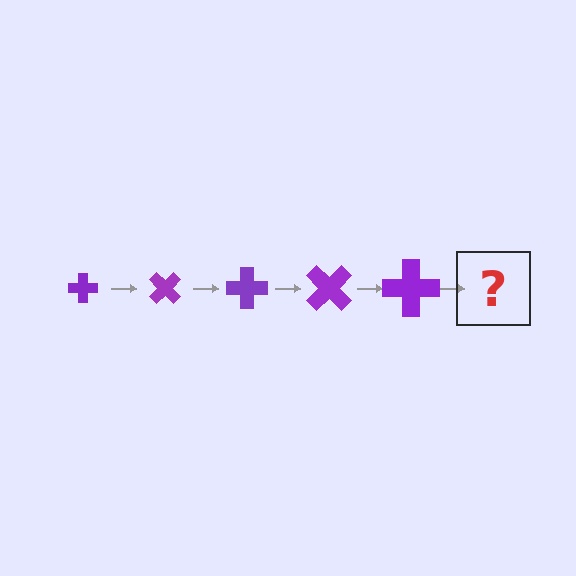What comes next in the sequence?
The next element should be a cross, larger than the previous one and rotated 225 degrees from the start.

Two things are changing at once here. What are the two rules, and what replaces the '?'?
The two rules are that the cross grows larger each step and it rotates 45 degrees each step. The '?' should be a cross, larger than the previous one and rotated 225 degrees from the start.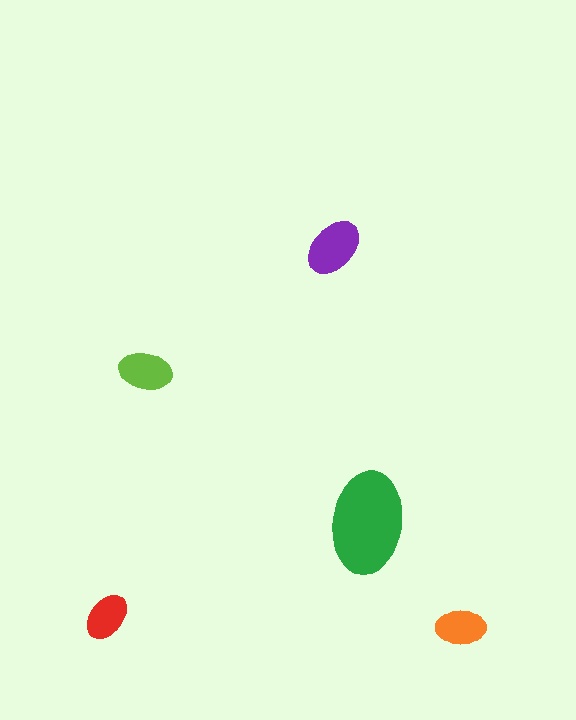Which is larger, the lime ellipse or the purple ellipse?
The purple one.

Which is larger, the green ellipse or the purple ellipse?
The green one.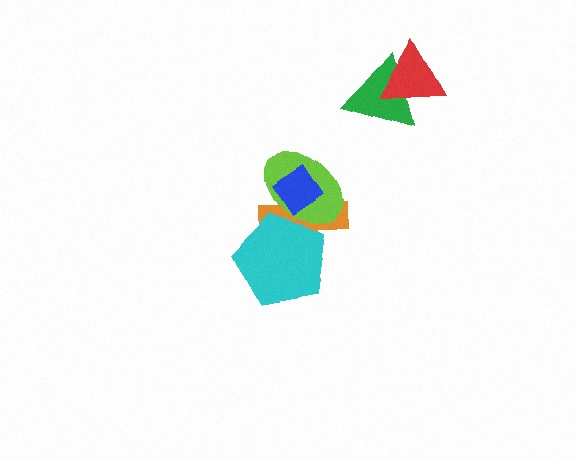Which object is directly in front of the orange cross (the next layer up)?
The lime ellipse is directly in front of the orange cross.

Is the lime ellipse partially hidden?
Yes, it is partially covered by another shape.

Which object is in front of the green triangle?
The red triangle is in front of the green triangle.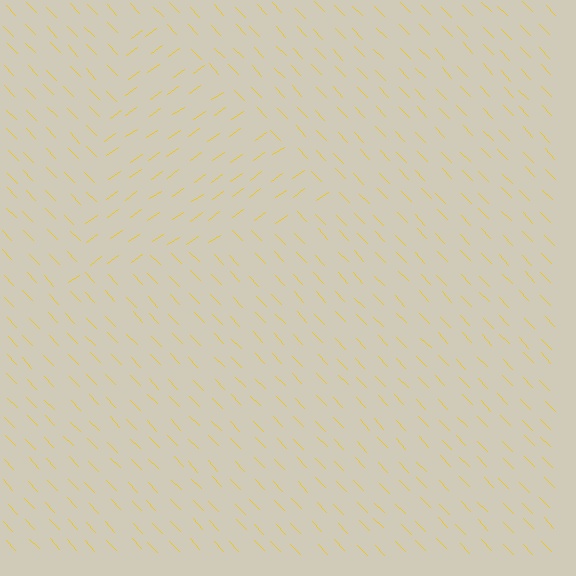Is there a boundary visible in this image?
Yes, there is a texture boundary formed by a change in line orientation.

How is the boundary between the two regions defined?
The boundary is defined purely by a change in line orientation (approximately 81 degrees difference). All lines are the same color and thickness.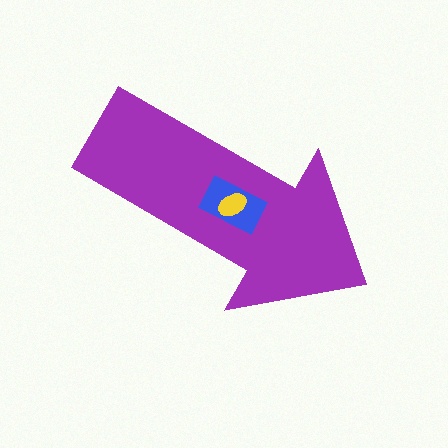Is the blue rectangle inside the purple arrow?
Yes.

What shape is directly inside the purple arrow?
The blue rectangle.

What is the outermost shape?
The purple arrow.